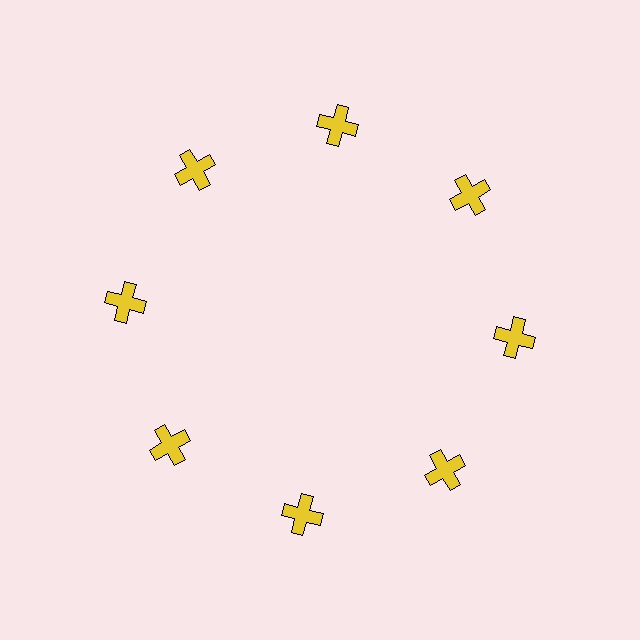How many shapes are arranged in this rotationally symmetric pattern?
There are 8 shapes, arranged in 8 groups of 1.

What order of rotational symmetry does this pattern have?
This pattern has 8-fold rotational symmetry.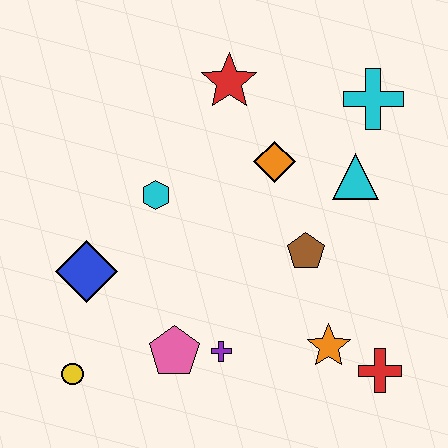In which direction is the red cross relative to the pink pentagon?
The red cross is to the right of the pink pentagon.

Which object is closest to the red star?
The orange diamond is closest to the red star.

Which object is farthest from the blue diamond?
The cyan cross is farthest from the blue diamond.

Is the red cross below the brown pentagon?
Yes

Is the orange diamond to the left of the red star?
No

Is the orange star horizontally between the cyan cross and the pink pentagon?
Yes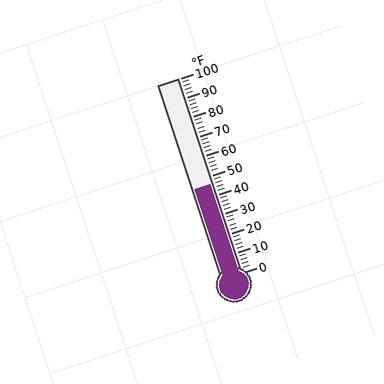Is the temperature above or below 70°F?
The temperature is below 70°F.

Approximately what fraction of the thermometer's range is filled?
The thermometer is filled to approximately 45% of its range.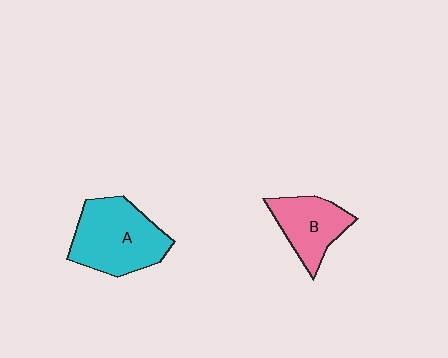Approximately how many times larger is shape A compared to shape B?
Approximately 1.5 times.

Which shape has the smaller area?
Shape B (pink).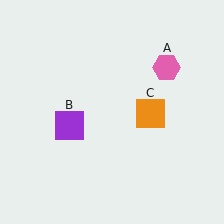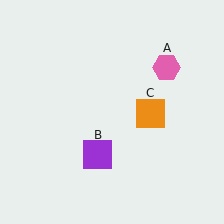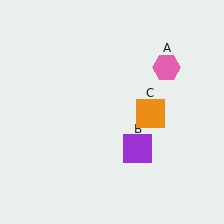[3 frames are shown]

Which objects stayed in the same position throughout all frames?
Pink hexagon (object A) and orange square (object C) remained stationary.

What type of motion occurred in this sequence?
The purple square (object B) rotated counterclockwise around the center of the scene.